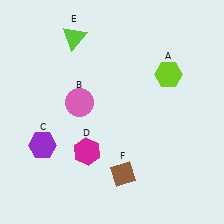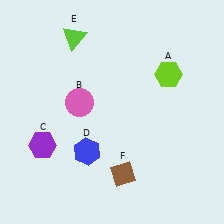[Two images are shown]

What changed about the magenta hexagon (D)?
In Image 1, D is magenta. In Image 2, it changed to blue.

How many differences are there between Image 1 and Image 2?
There is 1 difference between the two images.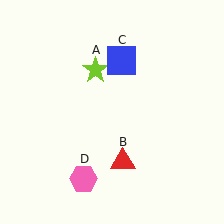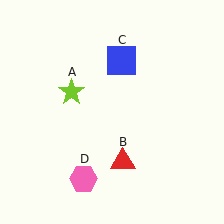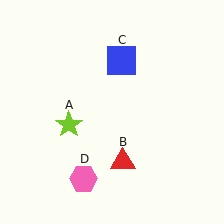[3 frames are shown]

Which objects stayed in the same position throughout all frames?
Red triangle (object B) and blue square (object C) and pink hexagon (object D) remained stationary.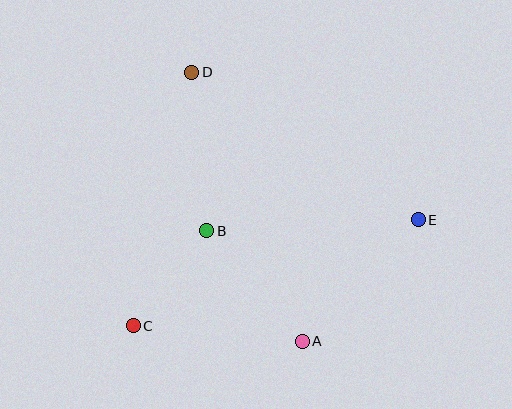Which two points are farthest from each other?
Points C and E are farthest from each other.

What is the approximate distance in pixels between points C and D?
The distance between C and D is approximately 260 pixels.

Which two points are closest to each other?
Points B and C are closest to each other.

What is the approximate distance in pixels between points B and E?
The distance between B and E is approximately 212 pixels.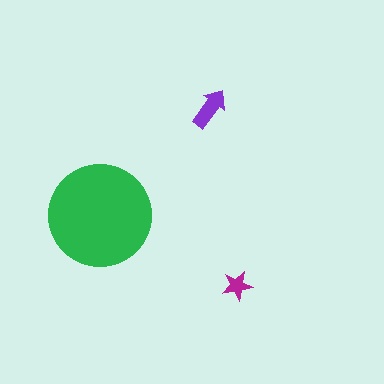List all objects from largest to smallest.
The green circle, the purple arrow, the magenta star.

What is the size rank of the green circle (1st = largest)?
1st.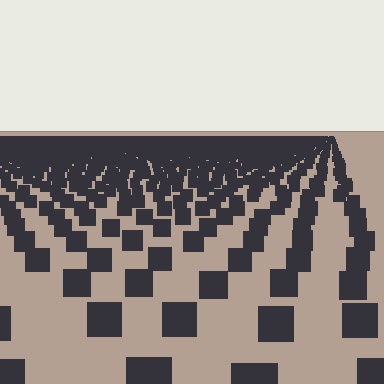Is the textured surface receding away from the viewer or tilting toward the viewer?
The surface is receding away from the viewer. Texture elements get smaller and denser toward the top.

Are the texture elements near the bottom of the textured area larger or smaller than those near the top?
Larger. Near the bottom, elements are closer to the viewer and appear at a bigger on-screen size.